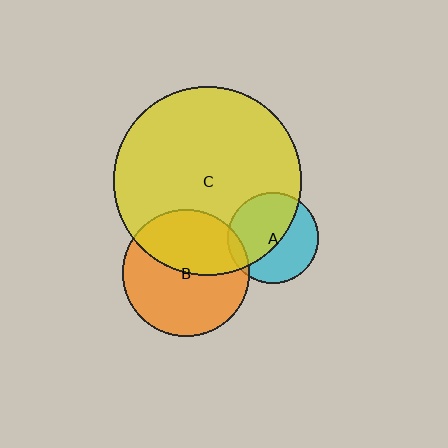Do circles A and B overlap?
Yes.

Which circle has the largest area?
Circle C (yellow).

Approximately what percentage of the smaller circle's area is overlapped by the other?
Approximately 10%.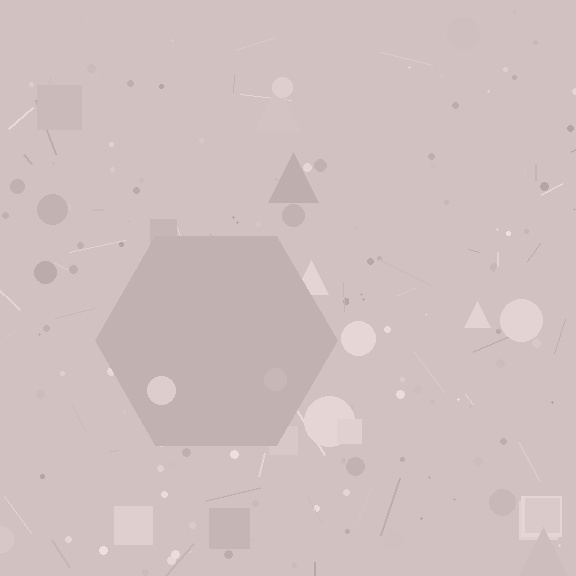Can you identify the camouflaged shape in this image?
The camouflaged shape is a hexagon.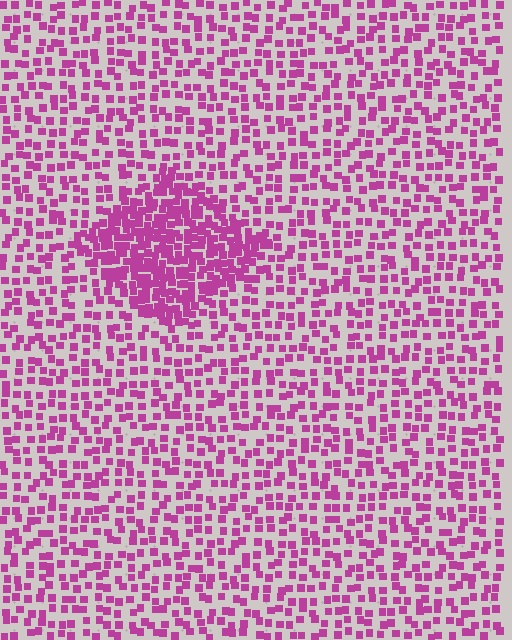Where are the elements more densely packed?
The elements are more densely packed inside the diamond boundary.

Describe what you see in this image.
The image contains small magenta elements arranged at two different densities. A diamond-shaped region is visible where the elements are more densely packed than the surrounding area.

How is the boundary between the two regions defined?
The boundary is defined by a change in element density (approximately 2.3x ratio). All elements are the same color, size, and shape.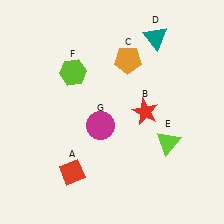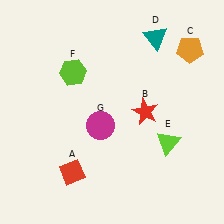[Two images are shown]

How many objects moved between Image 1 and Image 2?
1 object moved between the two images.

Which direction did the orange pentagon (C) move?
The orange pentagon (C) moved right.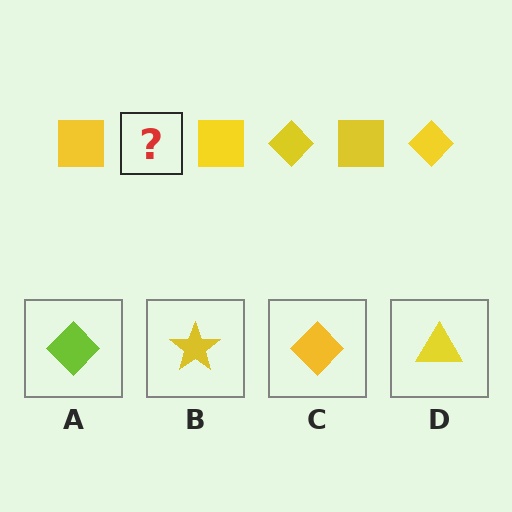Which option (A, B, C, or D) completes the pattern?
C.